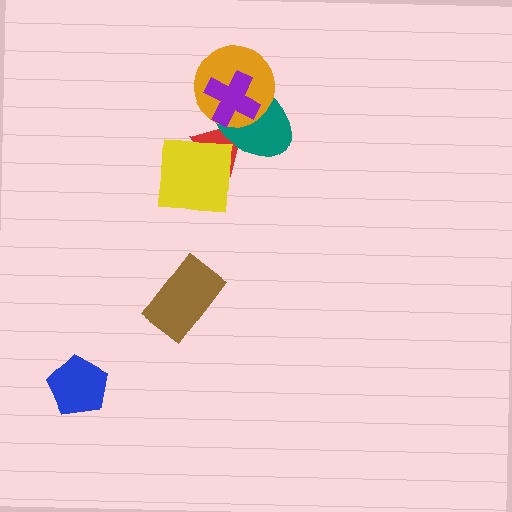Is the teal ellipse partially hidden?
Yes, it is partially covered by another shape.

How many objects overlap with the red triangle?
4 objects overlap with the red triangle.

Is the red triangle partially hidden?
Yes, it is partially covered by another shape.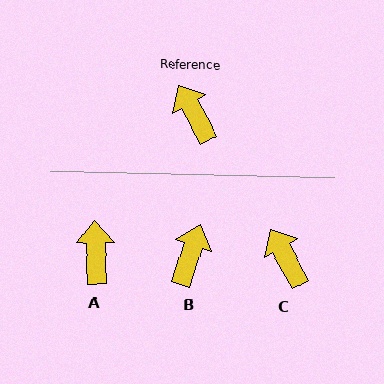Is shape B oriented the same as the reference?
No, it is off by about 48 degrees.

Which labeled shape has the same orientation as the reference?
C.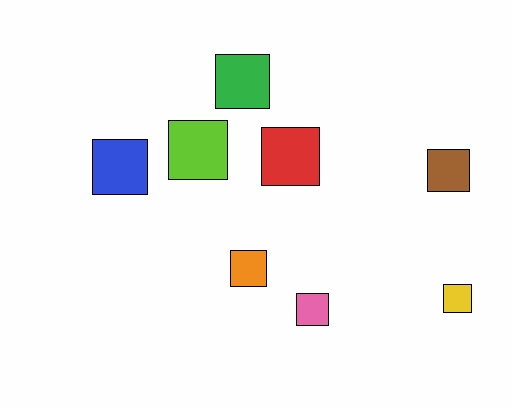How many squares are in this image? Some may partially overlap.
There are 8 squares.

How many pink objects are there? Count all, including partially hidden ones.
There is 1 pink object.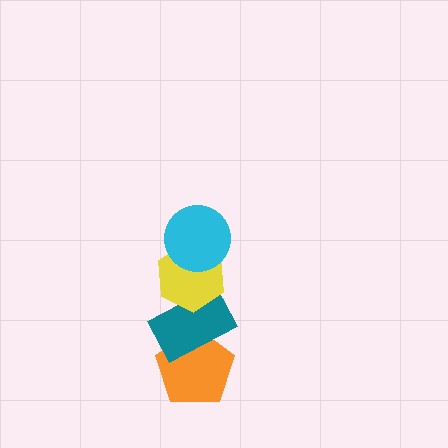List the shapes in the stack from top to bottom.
From top to bottom: the cyan circle, the yellow hexagon, the teal rectangle, the orange pentagon.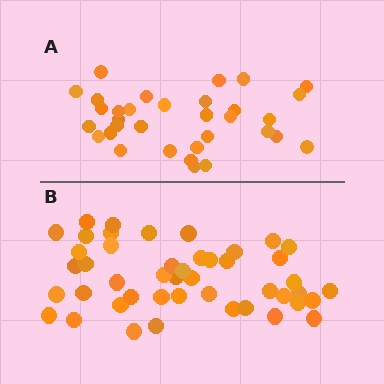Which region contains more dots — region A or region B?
Region B (the bottom region) has more dots.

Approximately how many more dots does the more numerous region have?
Region B has approximately 15 more dots than region A.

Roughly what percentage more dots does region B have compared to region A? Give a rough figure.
About 40% more.